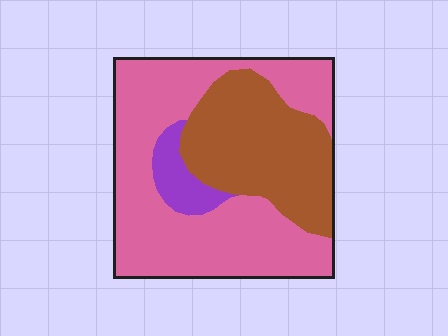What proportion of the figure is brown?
Brown covers 34% of the figure.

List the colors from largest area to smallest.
From largest to smallest: pink, brown, purple.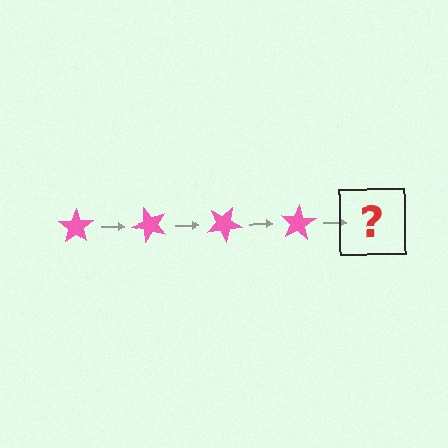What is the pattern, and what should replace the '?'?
The pattern is that the star rotates 50 degrees each step. The '?' should be a pink star rotated 200 degrees.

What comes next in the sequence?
The next element should be a pink star rotated 200 degrees.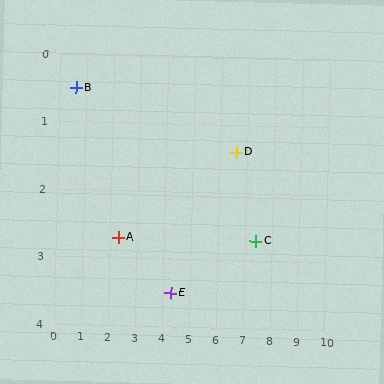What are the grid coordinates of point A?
Point A is at approximately (2.3, 2.7).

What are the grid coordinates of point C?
Point C is at approximately (7.4, 2.7).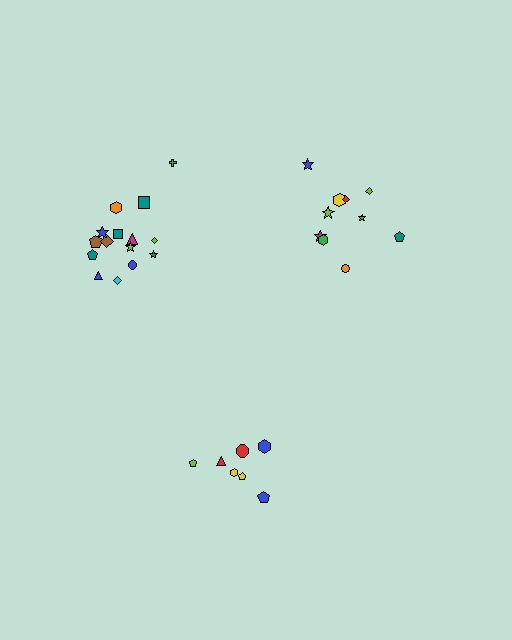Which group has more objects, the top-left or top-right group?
The top-left group.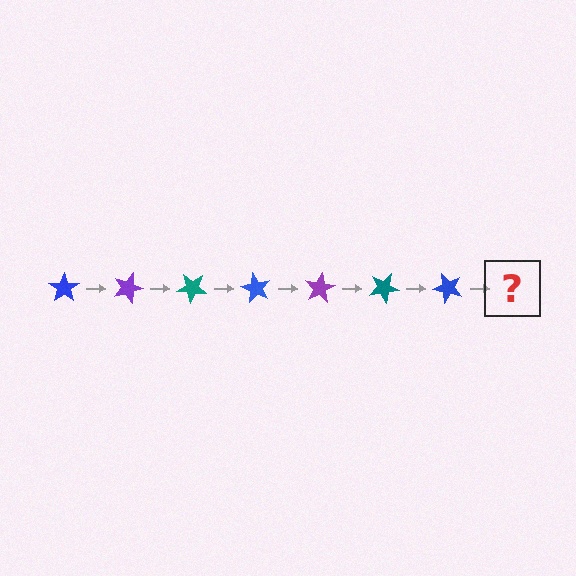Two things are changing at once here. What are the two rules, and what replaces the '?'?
The two rules are that it rotates 20 degrees each step and the color cycles through blue, purple, and teal. The '?' should be a purple star, rotated 140 degrees from the start.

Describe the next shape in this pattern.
It should be a purple star, rotated 140 degrees from the start.